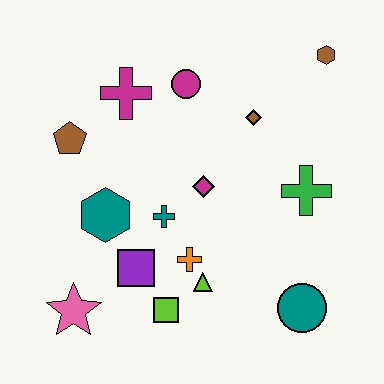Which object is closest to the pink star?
The purple square is closest to the pink star.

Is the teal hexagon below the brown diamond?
Yes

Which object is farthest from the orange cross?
The brown hexagon is farthest from the orange cross.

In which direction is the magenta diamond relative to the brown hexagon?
The magenta diamond is below the brown hexagon.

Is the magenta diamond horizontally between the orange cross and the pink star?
No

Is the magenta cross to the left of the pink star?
No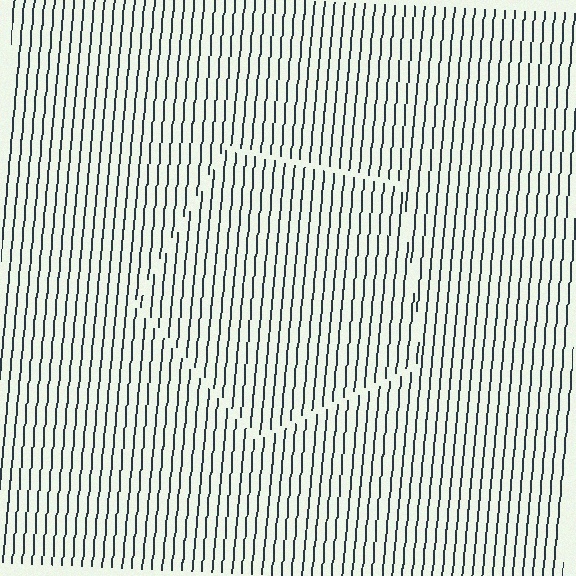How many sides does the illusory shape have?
5 sides — the line-ends trace a pentagon.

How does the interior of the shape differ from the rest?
The interior of the shape contains the same grating, shifted by half a period — the contour is defined by the phase discontinuity where line-ends from the inner and outer gratings abut.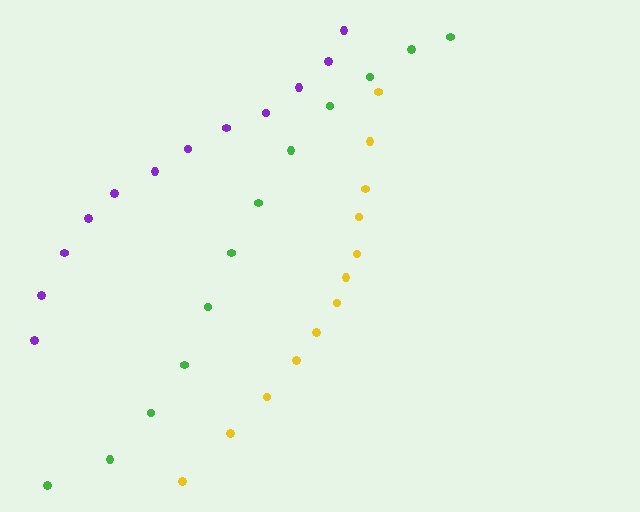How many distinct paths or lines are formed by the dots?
There are 3 distinct paths.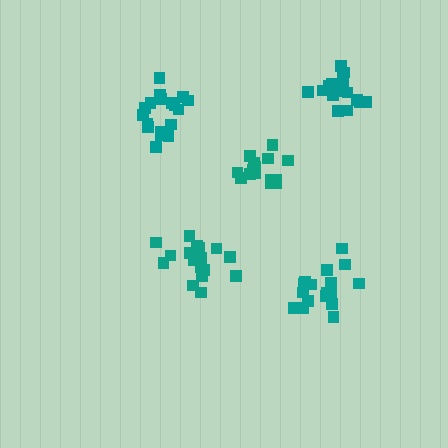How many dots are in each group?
Group 1: 17 dots, Group 2: 18 dots, Group 3: 18 dots, Group 4: 17 dots, Group 5: 17 dots (87 total).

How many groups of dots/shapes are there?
There are 5 groups.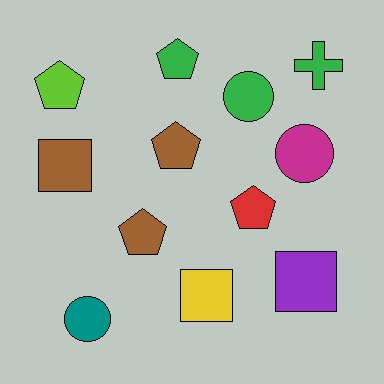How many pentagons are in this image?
There are 5 pentagons.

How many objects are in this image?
There are 12 objects.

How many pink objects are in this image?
There are no pink objects.